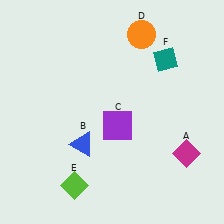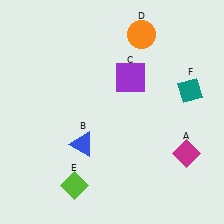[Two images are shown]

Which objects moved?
The objects that moved are: the purple square (C), the teal diamond (F).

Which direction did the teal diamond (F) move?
The teal diamond (F) moved down.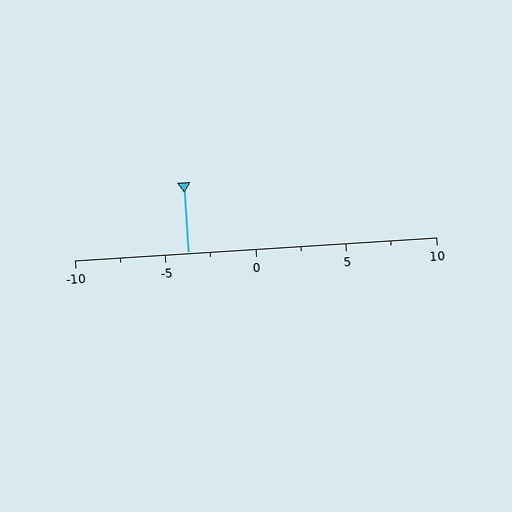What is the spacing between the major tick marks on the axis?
The major ticks are spaced 5 apart.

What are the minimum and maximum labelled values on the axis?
The axis runs from -10 to 10.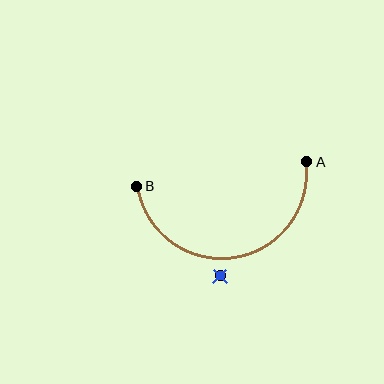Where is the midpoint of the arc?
The arc midpoint is the point on the curve farthest from the straight line joining A and B. It sits below that line.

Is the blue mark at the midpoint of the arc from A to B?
No — the blue mark does not lie on the arc at all. It sits slightly outside the curve.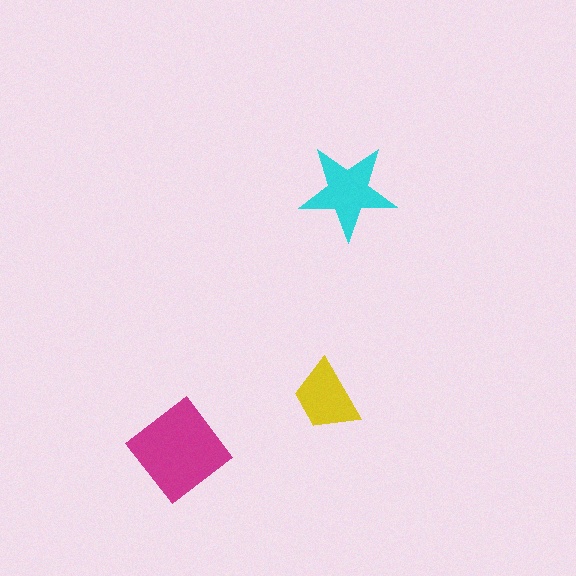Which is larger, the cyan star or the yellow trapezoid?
The cyan star.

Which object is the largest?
The magenta diamond.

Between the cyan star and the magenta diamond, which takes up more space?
The magenta diamond.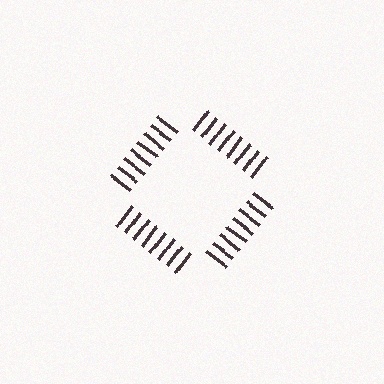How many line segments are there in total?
32 — 8 along each of the 4 edges.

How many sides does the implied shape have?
4 sides — the line-ends trace a square.